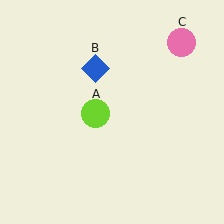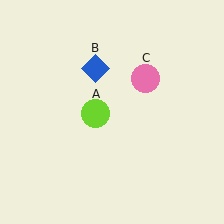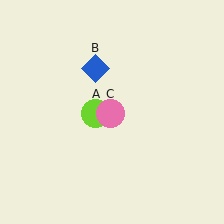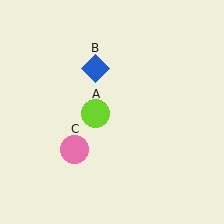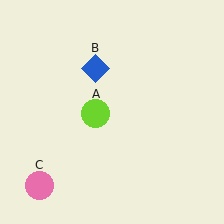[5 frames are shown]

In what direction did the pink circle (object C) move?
The pink circle (object C) moved down and to the left.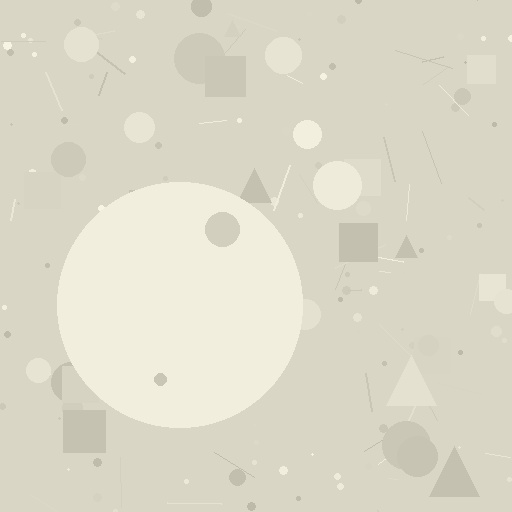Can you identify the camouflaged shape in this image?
The camouflaged shape is a circle.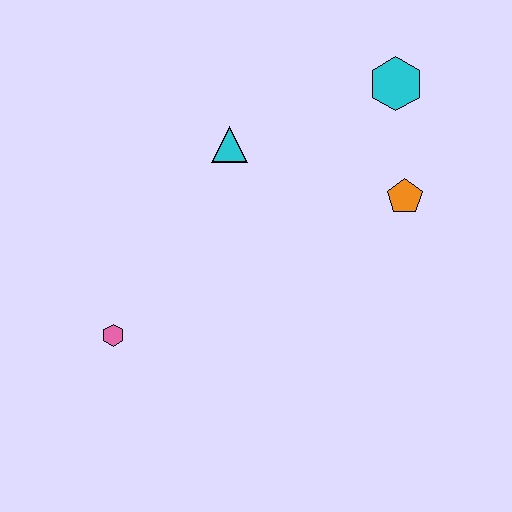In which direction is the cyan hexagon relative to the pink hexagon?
The cyan hexagon is to the right of the pink hexagon.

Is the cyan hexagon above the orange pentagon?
Yes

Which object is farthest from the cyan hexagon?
The pink hexagon is farthest from the cyan hexagon.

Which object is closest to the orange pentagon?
The cyan hexagon is closest to the orange pentagon.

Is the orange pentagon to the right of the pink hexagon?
Yes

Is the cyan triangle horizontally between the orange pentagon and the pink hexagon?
Yes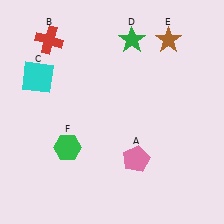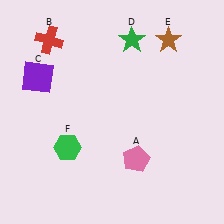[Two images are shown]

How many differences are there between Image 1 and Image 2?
There is 1 difference between the two images.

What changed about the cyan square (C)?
In Image 1, C is cyan. In Image 2, it changed to purple.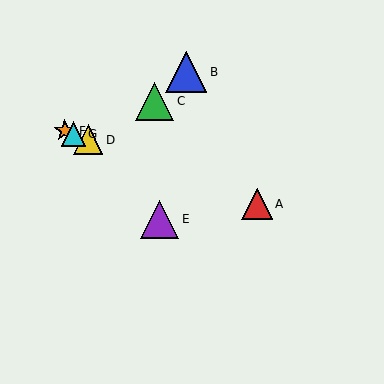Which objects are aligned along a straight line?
Objects A, D, F, G are aligned along a straight line.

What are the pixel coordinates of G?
Object G is at (73, 134).